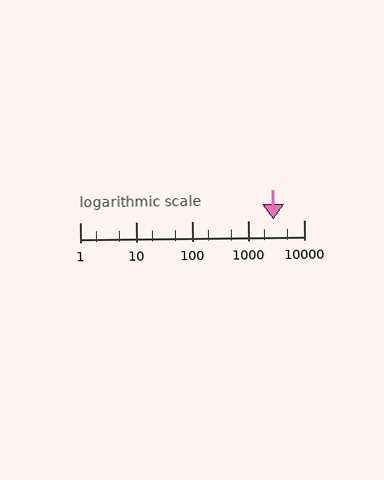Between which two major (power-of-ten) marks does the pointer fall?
The pointer is between 1000 and 10000.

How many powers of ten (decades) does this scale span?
The scale spans 4 decades, from 1 to 10000.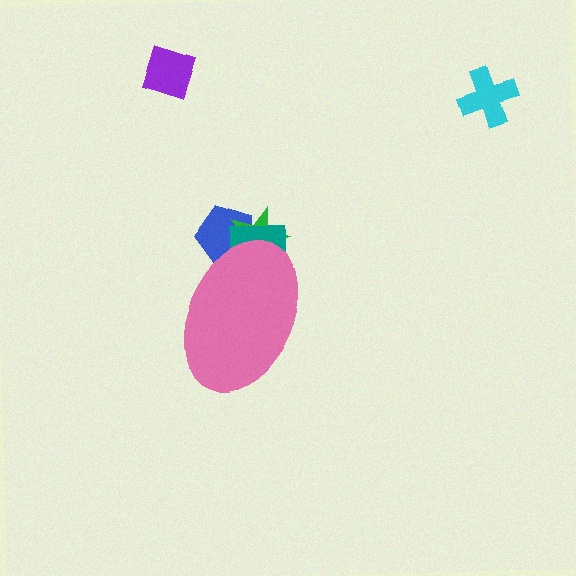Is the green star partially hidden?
Yes, the green star is partially hidden behind the pink ellipse.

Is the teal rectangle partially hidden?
Yes, the teal rectangle is partially hidden behind the pink ellipse.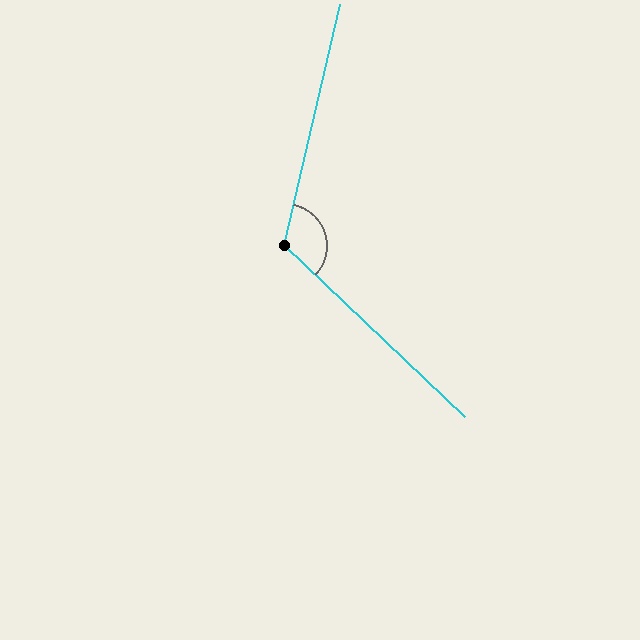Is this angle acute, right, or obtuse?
It is obtuse.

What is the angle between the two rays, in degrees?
Approximately 120 degrees.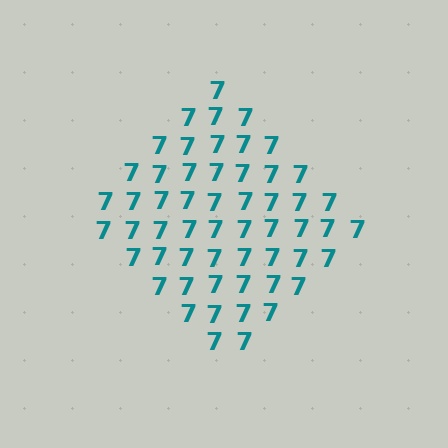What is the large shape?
The large shape is a diamond.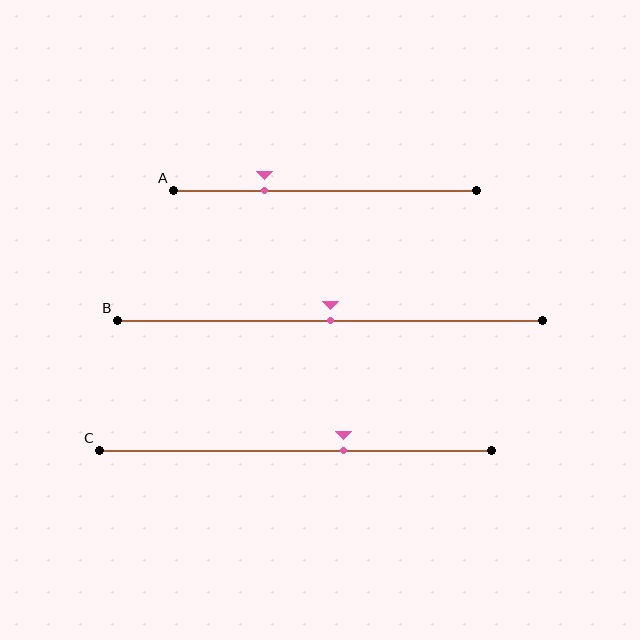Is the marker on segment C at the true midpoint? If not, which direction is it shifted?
No, the marker on segment C is shifted to the right by about 12% of the segment length.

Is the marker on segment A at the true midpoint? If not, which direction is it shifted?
No, the marker on segment A is shifted to the left by about 20% of the segment length.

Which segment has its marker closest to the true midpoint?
Segment B has its marker closest to the true midpoint.